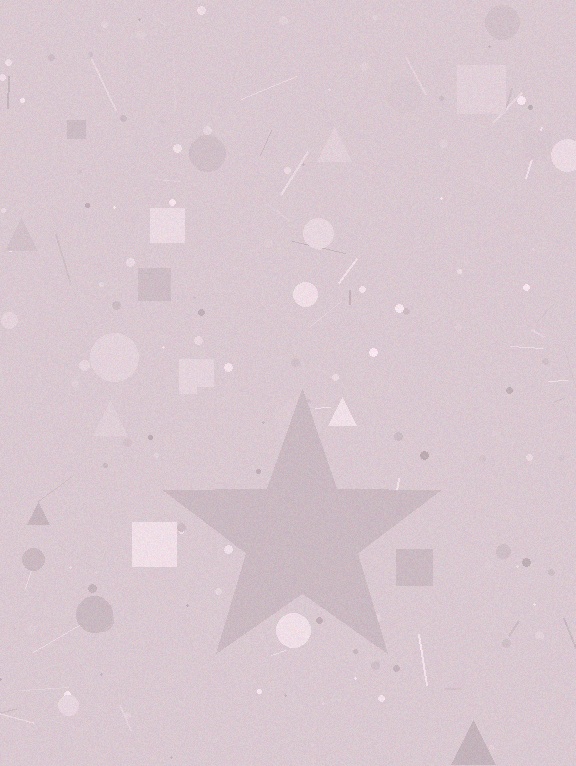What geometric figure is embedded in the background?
A star is embedded in the background.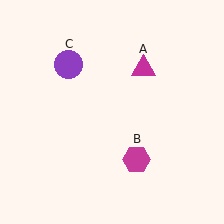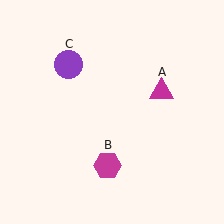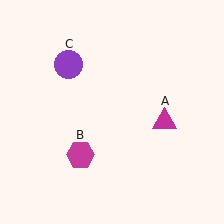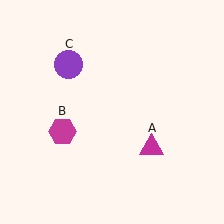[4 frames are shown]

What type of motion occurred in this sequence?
The magenta triangle (object A), magenta hexagon (object B) rotated clockwise around the center of the scene.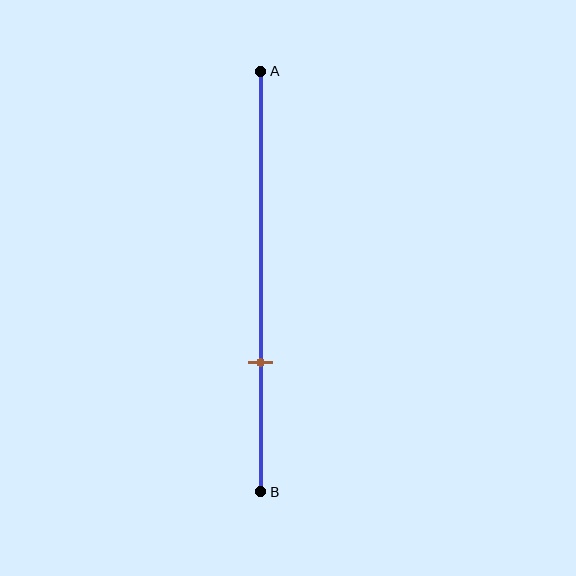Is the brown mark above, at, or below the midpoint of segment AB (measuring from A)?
The brown mark is below the midpoint of segment AB.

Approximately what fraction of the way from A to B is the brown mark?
The brown mark is approximately 70% of the way from A to B.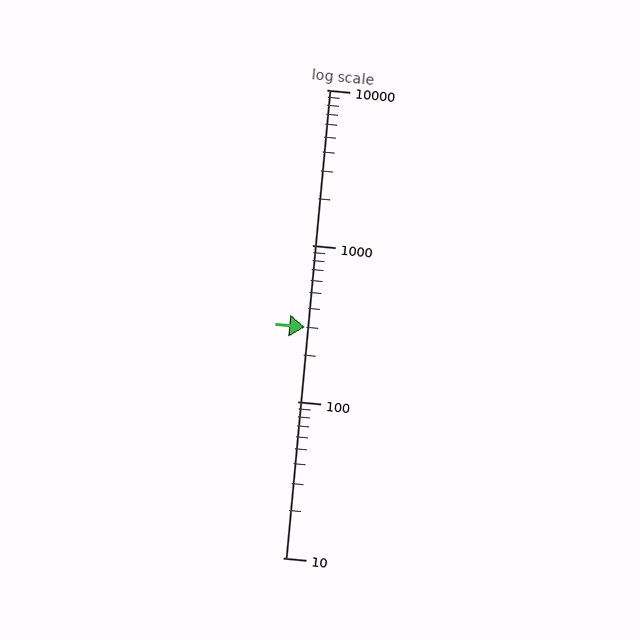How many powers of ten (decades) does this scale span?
The scale spans 3 decades, from 10 to 10000.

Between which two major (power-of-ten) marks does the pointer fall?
The pointer is between 100 and 1000.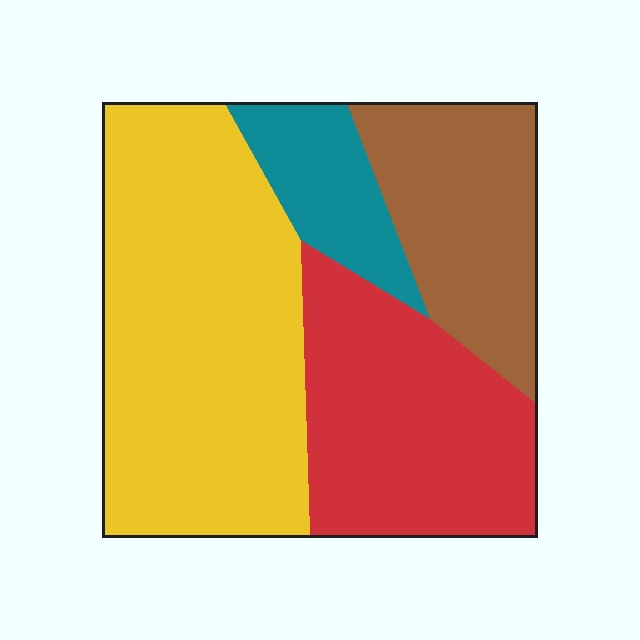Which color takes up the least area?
Teal, at roughly 10%.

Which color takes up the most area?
Yellow, at roughly 45%.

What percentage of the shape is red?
Red takes up between a quarter and a half of the shape.